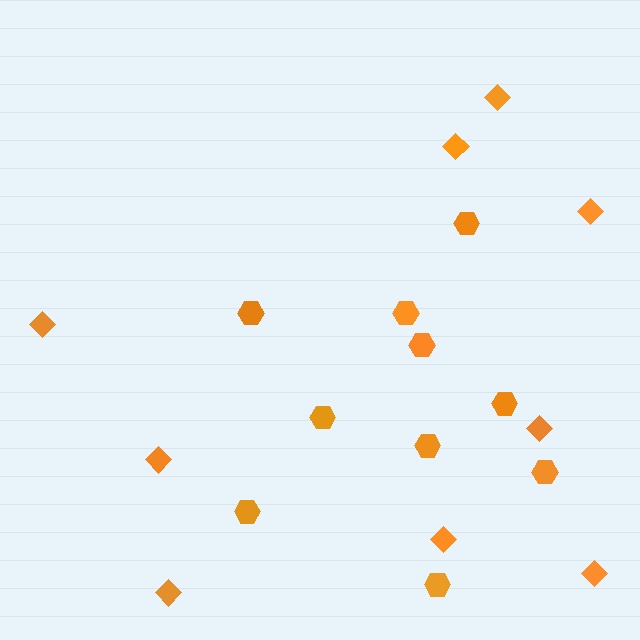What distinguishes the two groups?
There are 2 groups: one group of diamonds (9) and one group of hexagons (10).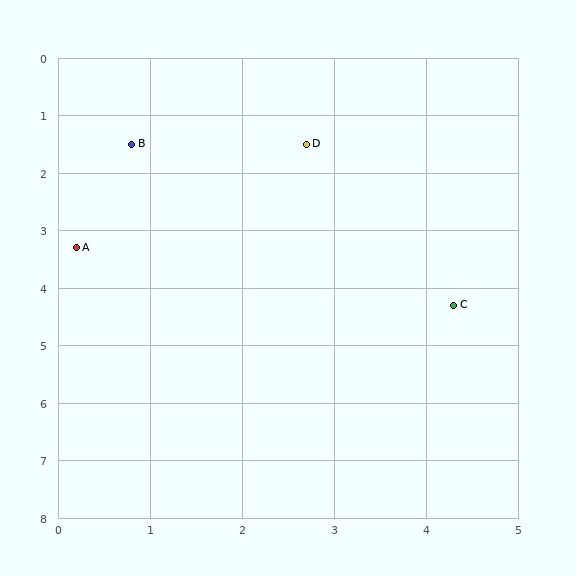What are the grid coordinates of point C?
Point C is at approximately (4.3, 4.3).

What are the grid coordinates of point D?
Point D is at approximately (2.7, 1.5).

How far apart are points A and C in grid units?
Points A and C are about 4.2 grid units apart.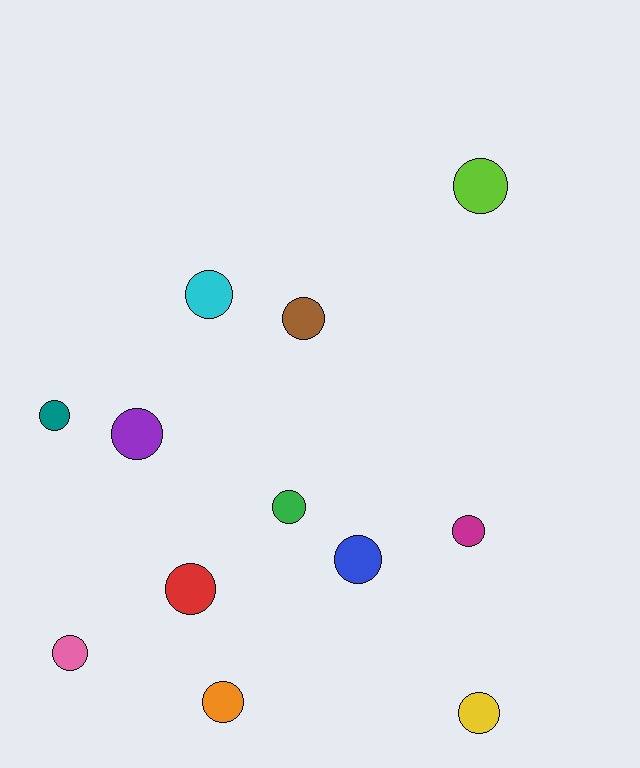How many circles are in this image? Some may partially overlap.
There are 12 circles.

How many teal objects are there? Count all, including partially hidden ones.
There is 1 teal object.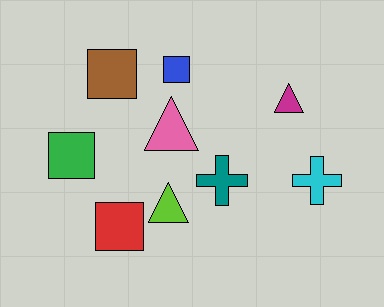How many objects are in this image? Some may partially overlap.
There are 9 objects.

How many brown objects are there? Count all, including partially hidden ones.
There is 1 brown object.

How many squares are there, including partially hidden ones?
There are 4 squares.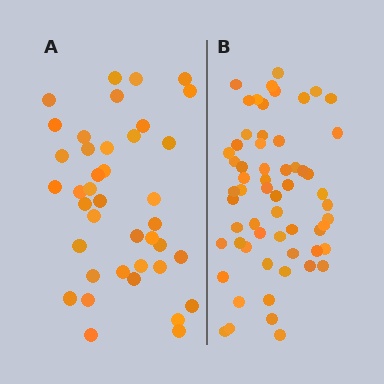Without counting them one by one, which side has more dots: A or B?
Region B (the right region) has more dots.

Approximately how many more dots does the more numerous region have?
Region B has approximately 20 more dots than region A.